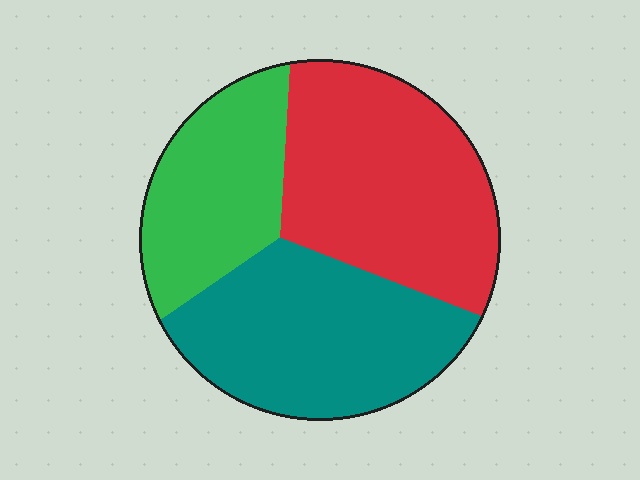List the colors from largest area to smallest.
From largest to smallest: red, teal, green.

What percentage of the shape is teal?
Teal covers roughly 35% of the shape.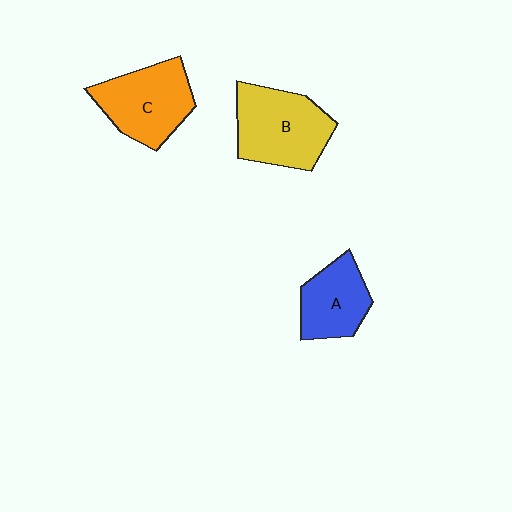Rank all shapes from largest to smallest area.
From largest to smallest: B (yellow), C (orange), A (blue).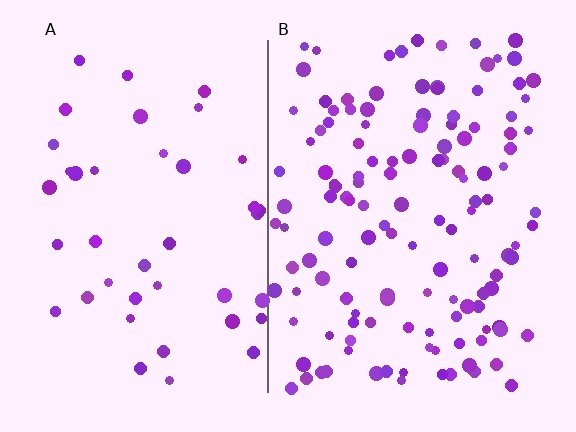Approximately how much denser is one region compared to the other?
Approximately 3.1× — region B over region A.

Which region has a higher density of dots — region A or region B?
B (the right).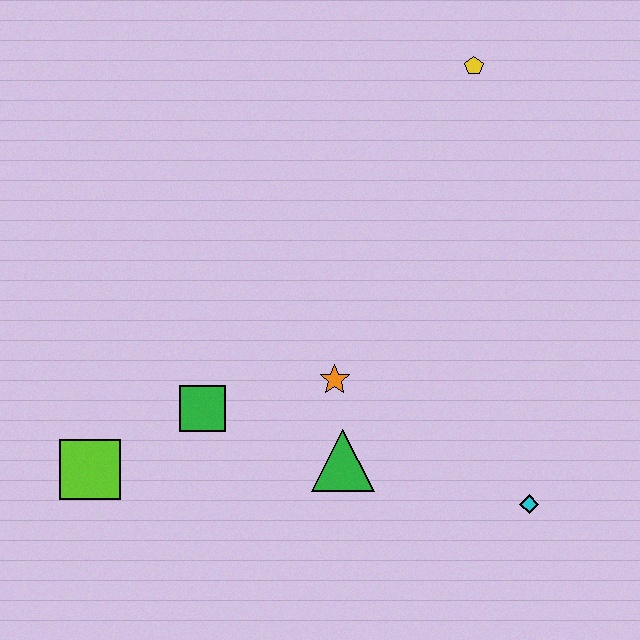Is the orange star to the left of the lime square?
No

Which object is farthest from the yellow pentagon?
The lime square is farthest from the yellow pentagon.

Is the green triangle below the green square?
Yes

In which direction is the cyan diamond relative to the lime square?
The cyan diamond is to the right of the lime square.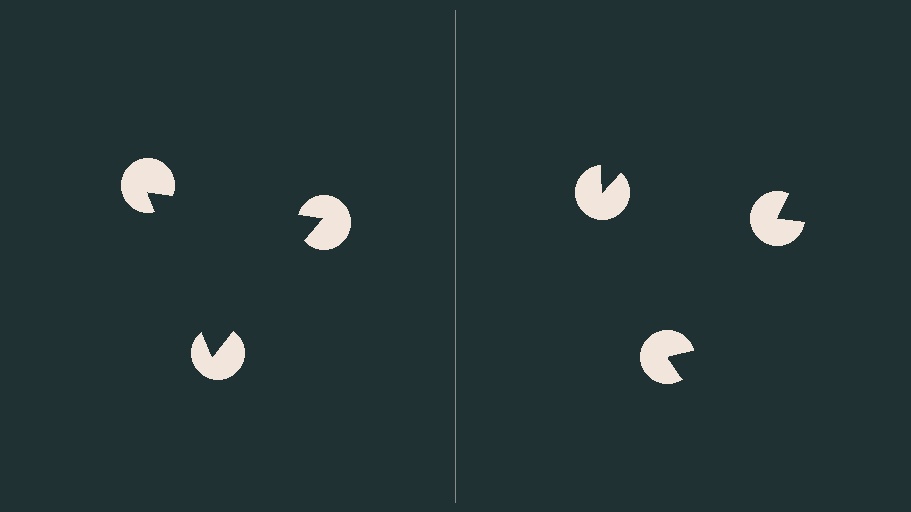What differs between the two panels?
The pac-man discs are positioned identically on both sides; only the wedge orientations differ. On the left they align to a triangle; on the right they are misaligned.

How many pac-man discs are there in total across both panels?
6 — 3 on each side.